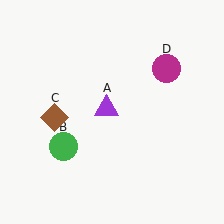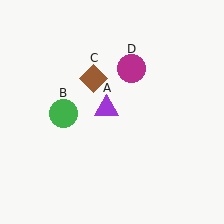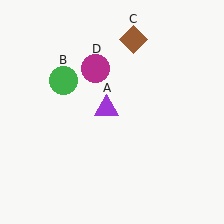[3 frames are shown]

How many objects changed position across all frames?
3 objects changed position: green circle (object B), brown diamond (object C), magenta circle (object D).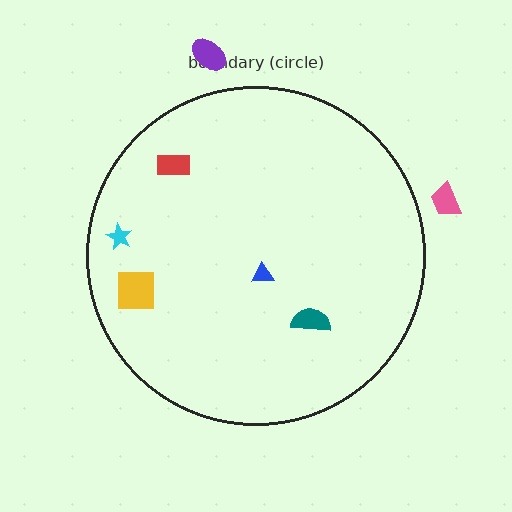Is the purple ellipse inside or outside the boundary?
Outside.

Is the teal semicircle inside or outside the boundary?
Inside.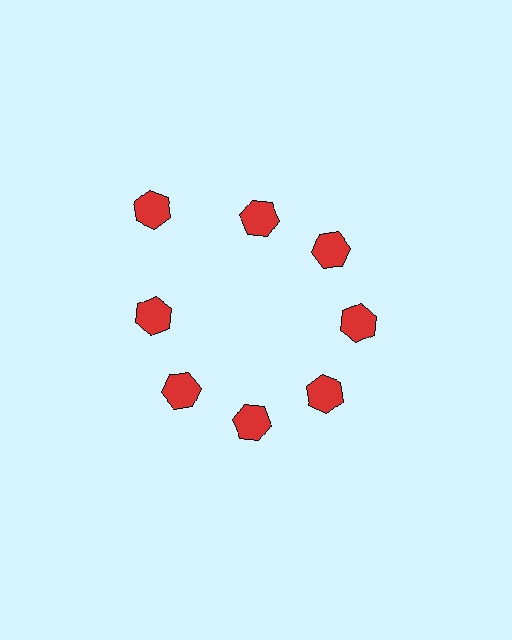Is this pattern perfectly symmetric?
No. The 8 red hexagons are arranged in a ring, but one element near the 10 o'clock position is pushed outward from the center, breaking the 8-fold rotational symmetry.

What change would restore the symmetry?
The symmetry would be restored by moving it inward, back onto the ring so that all 8 hexagons sit at equal angles and equal distance from the center.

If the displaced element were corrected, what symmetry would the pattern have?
It would have 8-fold rotational symmetry — the pattern would map onto itself every 45 degrees.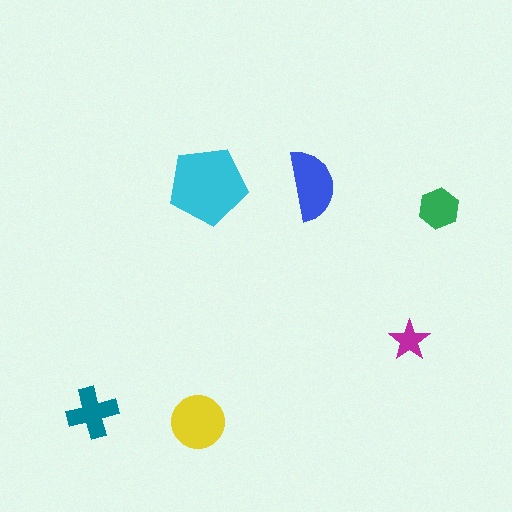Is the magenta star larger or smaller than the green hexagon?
Smaller.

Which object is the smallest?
The magenta star.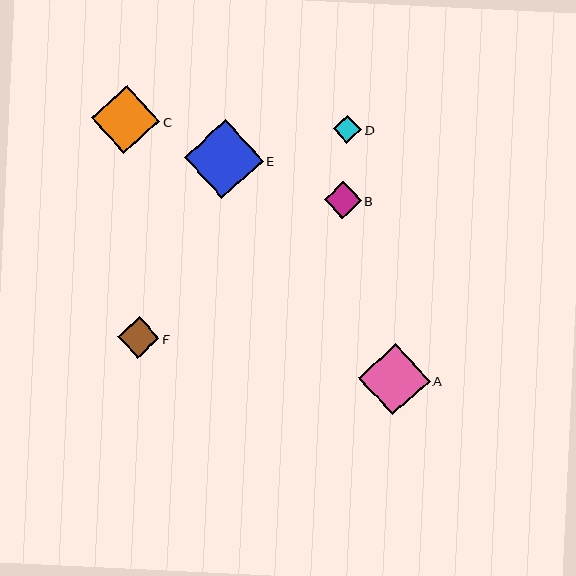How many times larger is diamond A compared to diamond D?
Diamond A is approximately 2.5 times the size of diamond D.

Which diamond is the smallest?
Diamond D is the smallest with a size of approximately 28 pixels.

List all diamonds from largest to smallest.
From largest to smallest: E, A, C, F, B, D.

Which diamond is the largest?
Diamond E is the largest with a size of approximately 79 pixels.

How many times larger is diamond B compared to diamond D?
Diamond B is approximately 1.3 times the size of diamond D.